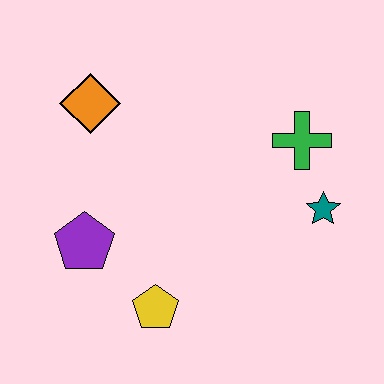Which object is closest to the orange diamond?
The purple pentagon is closest to the orange diamond.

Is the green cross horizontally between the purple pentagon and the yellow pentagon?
No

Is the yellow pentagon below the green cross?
Yes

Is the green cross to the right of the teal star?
No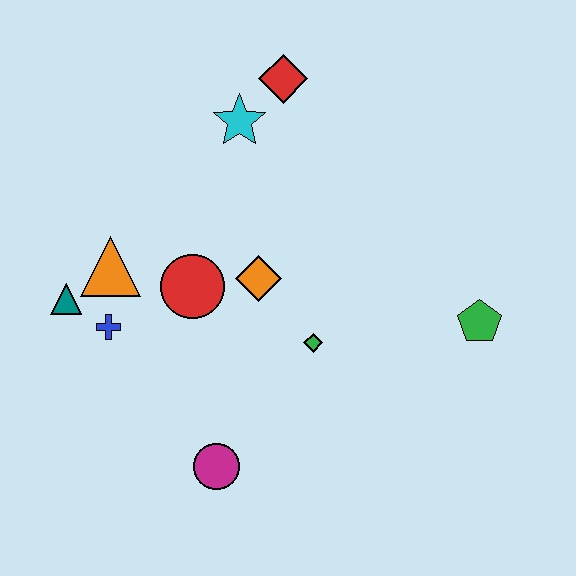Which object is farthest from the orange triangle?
The green pentagon is farthest from the orange triangle.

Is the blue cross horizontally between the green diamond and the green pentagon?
No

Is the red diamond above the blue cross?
Yes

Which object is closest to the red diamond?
The cyan star is closest to the red diamond.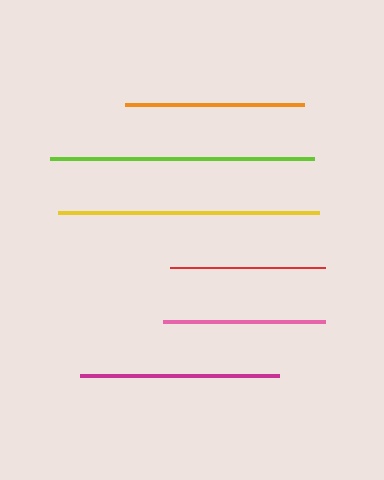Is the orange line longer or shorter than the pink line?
The orange line is longer than the pink line.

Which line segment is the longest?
The lime line is the longest at approximately 264 pixels.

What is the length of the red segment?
The red segment is approximately 155 pixels long.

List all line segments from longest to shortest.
From longest to shortest: lime, yellow, magenta, orange, pink, red.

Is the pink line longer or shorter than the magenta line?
The magenta line is longer than the pink line.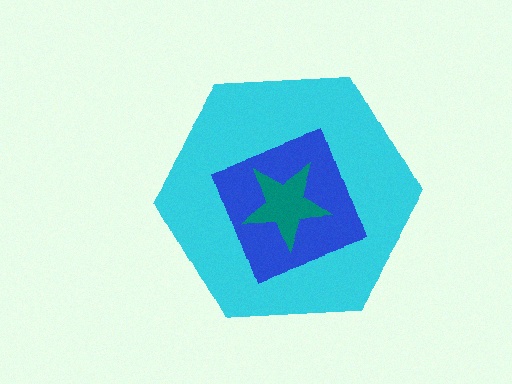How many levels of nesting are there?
3.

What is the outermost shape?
The cyan hexagon.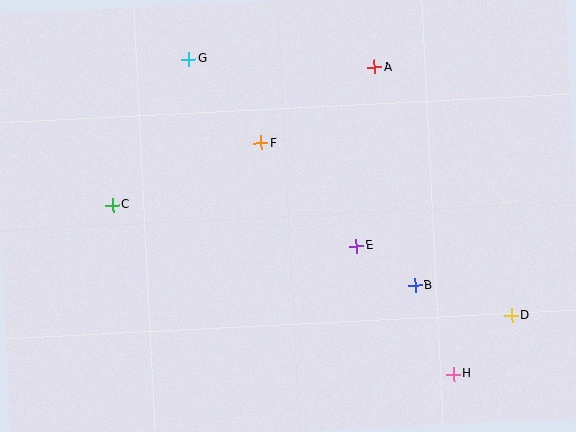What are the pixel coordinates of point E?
Point E is at (356, 246).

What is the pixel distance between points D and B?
The distance between D and B is 101 pixels.